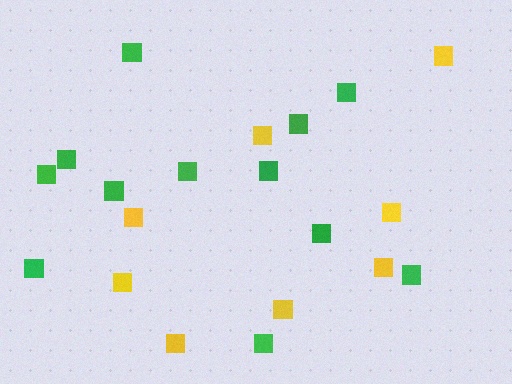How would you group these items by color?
There are 2 groups: one group of green squares (12) and one group of yellow squares (8).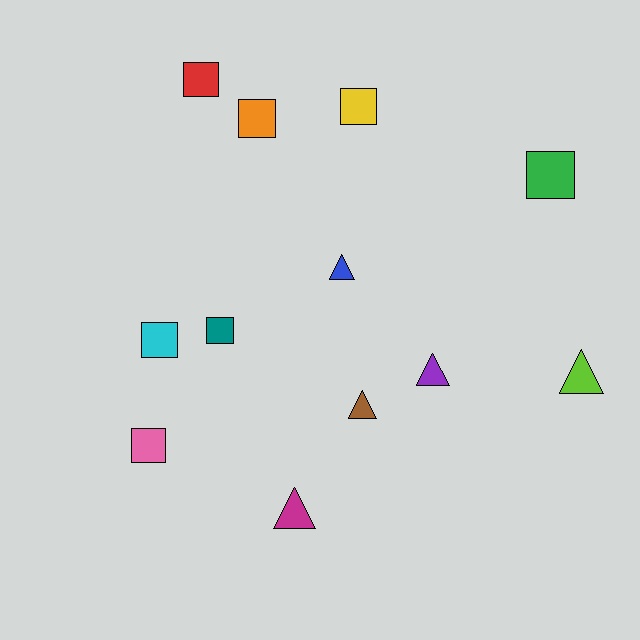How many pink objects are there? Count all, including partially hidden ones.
There is 1 pink object.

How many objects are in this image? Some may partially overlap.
There are 12 objects.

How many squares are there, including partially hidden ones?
There are 7 squares.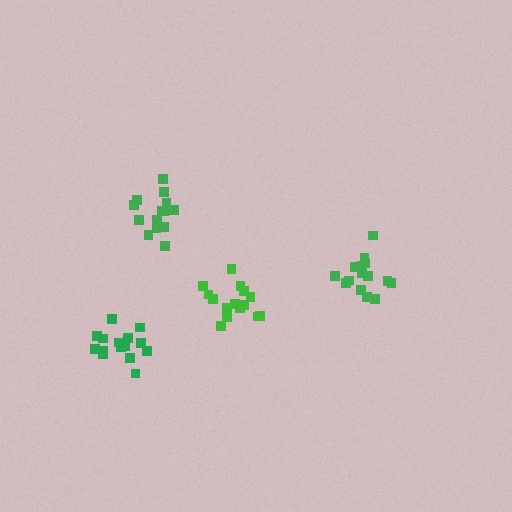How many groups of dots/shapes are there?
There are 4 groups.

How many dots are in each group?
Group 1: 14 dots, Group 2: 15 dots, Group 3: 15 dots, Group 4: 16 dots (60 total).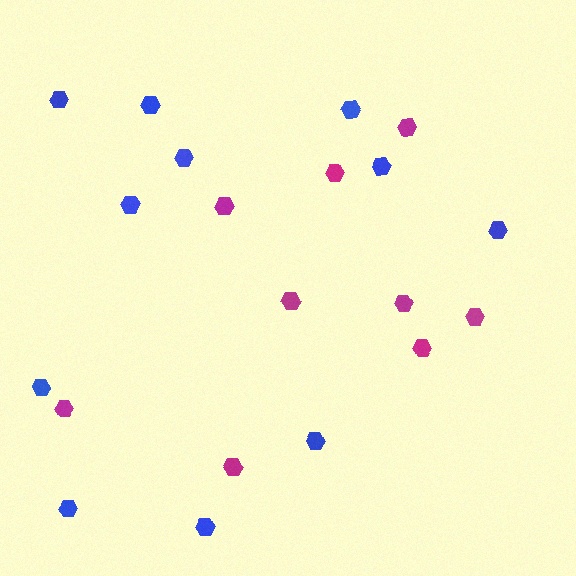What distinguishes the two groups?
There are 2 groups: one group of magenta hexagons (9) and one group of blue hexagons (11).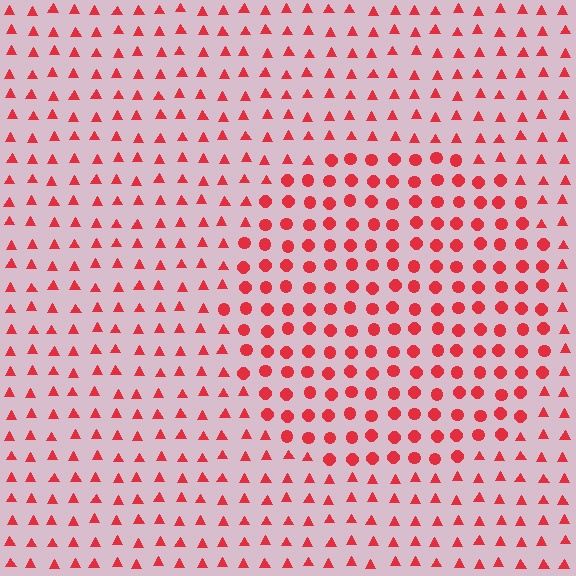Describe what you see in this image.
The image is filled with small red elements arranged in a uniform grid. A circle-shaped region contains circles, while the surrounding area contains triangles. The boundary is defined purely by the change in element shape.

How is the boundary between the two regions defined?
The boundary is defined by a change in element shape: circles inside vs. triangles outside. All elements share the same color and spacing.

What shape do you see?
I see a circle.